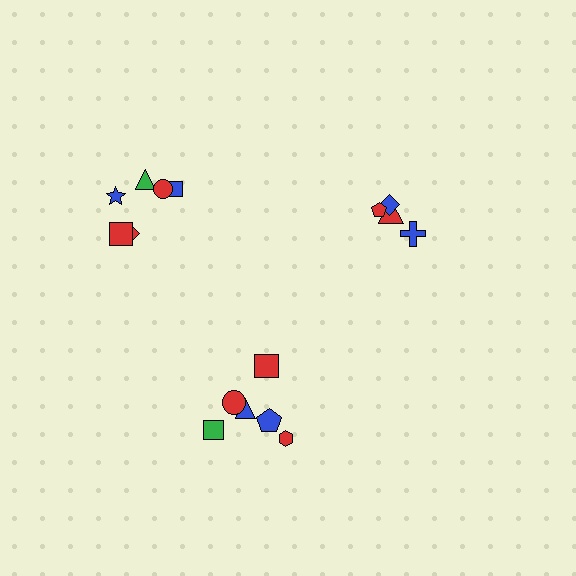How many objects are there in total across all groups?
There are 16 objects.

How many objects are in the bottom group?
There are 6 objects.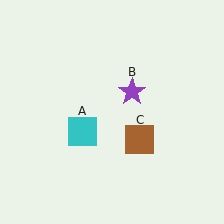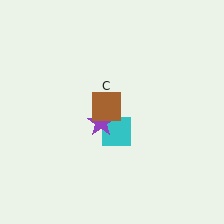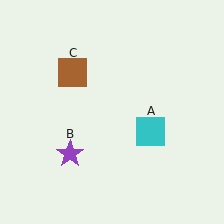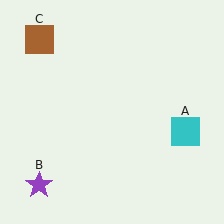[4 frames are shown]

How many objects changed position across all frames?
3 objects changed position: cyan square (object A), purple star (object B), brown square (object C).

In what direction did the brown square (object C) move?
The brown square (object C) moved up and to the left.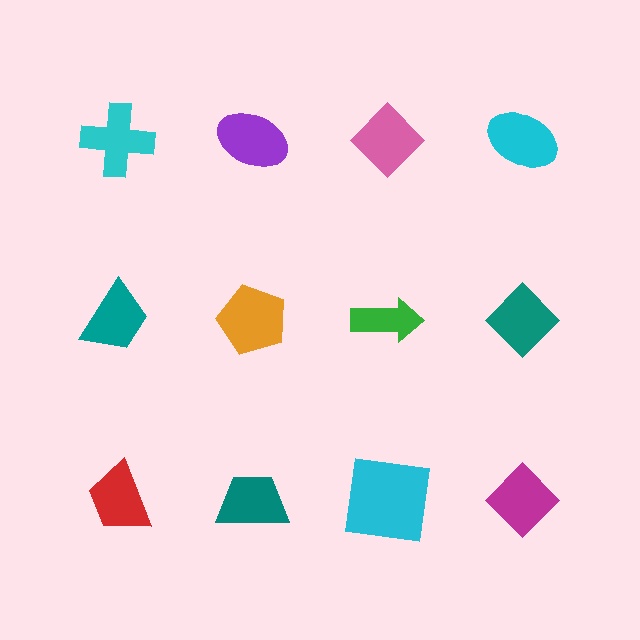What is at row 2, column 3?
A green arrow.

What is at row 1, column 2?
A purple ellipse.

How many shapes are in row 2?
4 shapes.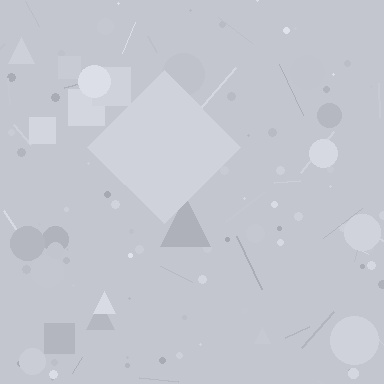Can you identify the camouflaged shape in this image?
The camouflaged shape is a diamond.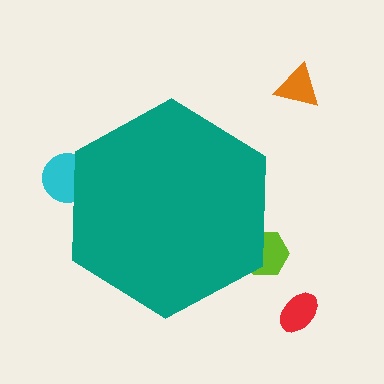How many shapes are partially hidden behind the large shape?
2 shapes are partially hidden.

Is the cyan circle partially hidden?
Yes, the cyan circle is partially hidden behind the teal hexagon.